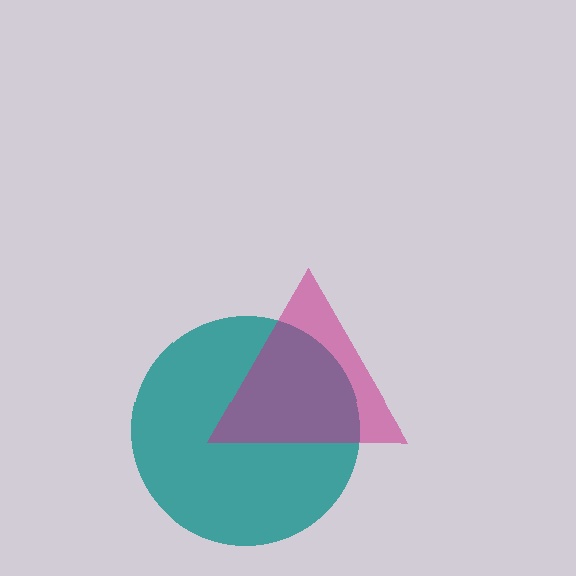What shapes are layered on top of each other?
The layered shapes are: a teal circle, a magenta triangle.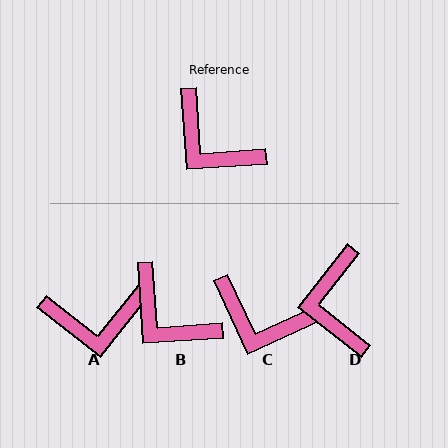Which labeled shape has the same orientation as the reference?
B.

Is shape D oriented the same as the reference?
No, it is off by about 42 degrees.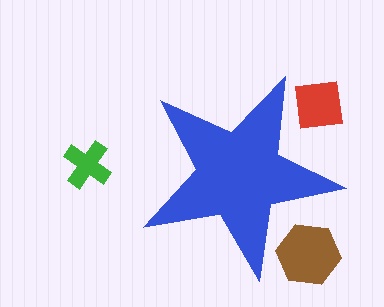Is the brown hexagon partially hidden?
Yes, the brown hexagon is partially hidden behind the blue star.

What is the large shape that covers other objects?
A blue star.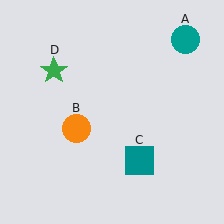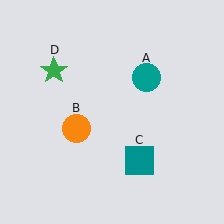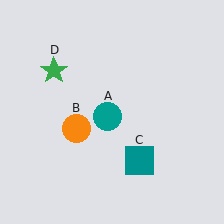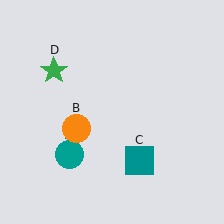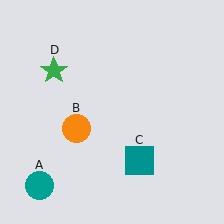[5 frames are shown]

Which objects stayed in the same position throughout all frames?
Orange circle (object B) and teal square (object C) and green star (object D) remained stationary.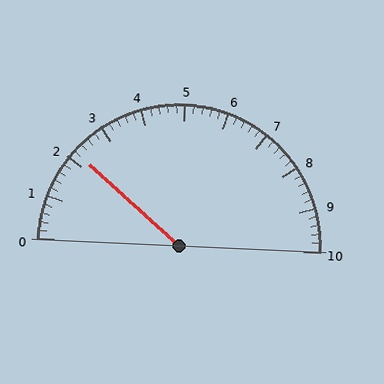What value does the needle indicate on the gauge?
The needle indicates approximately 2.2.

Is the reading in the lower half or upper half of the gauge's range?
The reading is in the lower half of the range (0 to 10).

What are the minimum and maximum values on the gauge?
The gauge ranges from 0 to 10.